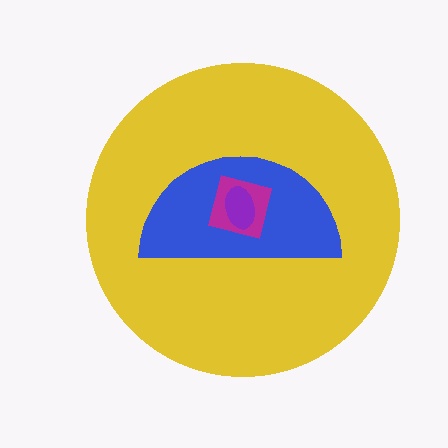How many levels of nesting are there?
4.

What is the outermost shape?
The yellow circle.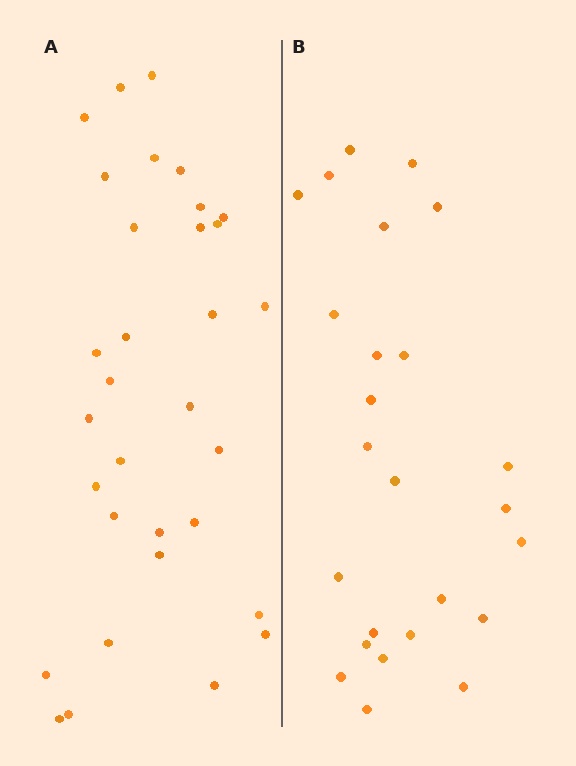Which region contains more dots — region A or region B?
Region A (the left region) has more dots.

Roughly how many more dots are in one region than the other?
Region A has roughly 8 or so more dots than region B.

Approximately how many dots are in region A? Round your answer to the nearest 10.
About 30 dots. (The exact count is 32, which rounds to 30.)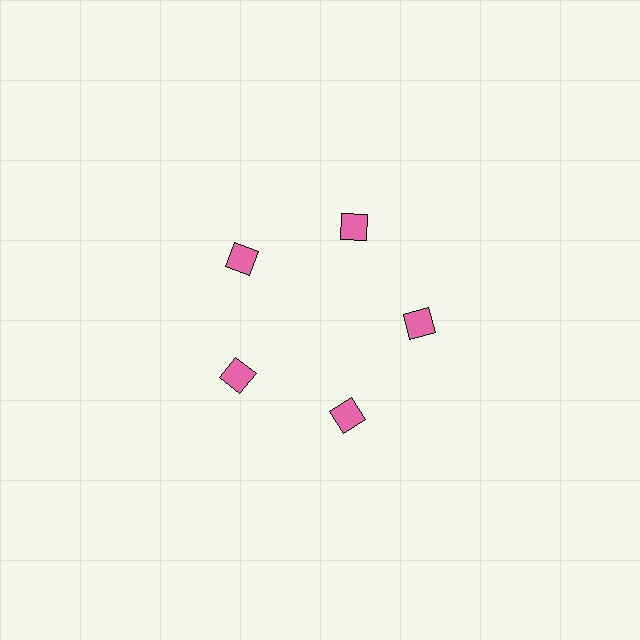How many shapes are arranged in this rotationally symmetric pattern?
There are 5 shapes, arranged in 5 groups of 1.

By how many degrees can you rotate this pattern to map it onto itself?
The pattern maps onto itself every 72 degrees of rotation.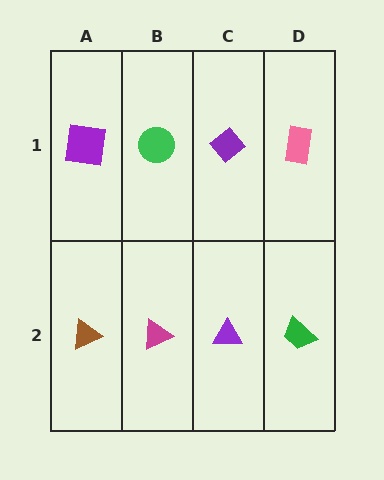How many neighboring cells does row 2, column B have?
3.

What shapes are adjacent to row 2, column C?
A purple diamond (row 1, column C), a magenta triangle (row 2, column B), a green trapezoid (row 2, column D).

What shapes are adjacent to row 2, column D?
A pink rectangle (row 1, column D), a purple triangle (row 2, column C).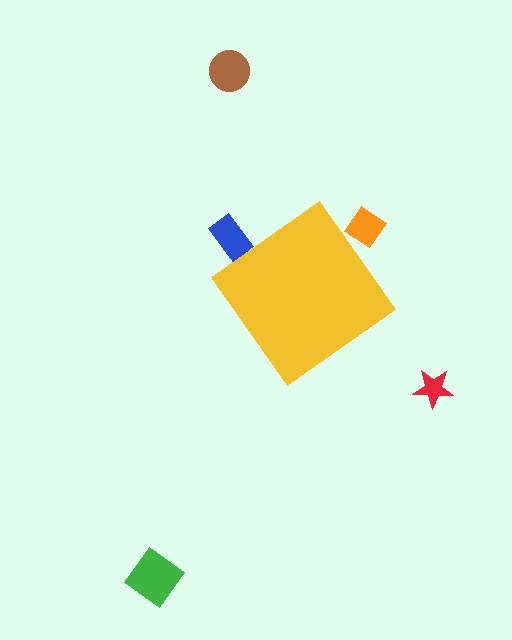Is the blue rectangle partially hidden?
Yes, the blue rectangle is partially hidden behind the yellow diamond.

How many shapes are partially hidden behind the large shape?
2 shapes are partially hidden.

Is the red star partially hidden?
No, the red star is fully visible.